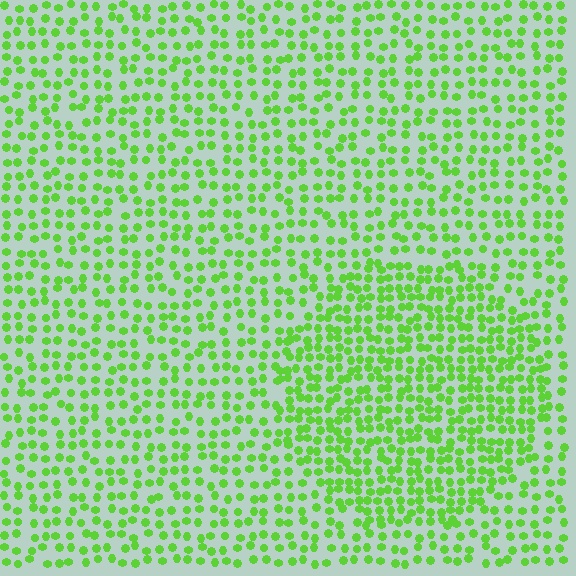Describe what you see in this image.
The image contains small lime elements arranged at two different densities. A circle-shaped region is visible where the elements are more densely packed than the surrounding area.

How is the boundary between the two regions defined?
The boundary is defined by a change in element density (approximately 1.6x ratio). All elements are the same color, size, and shape.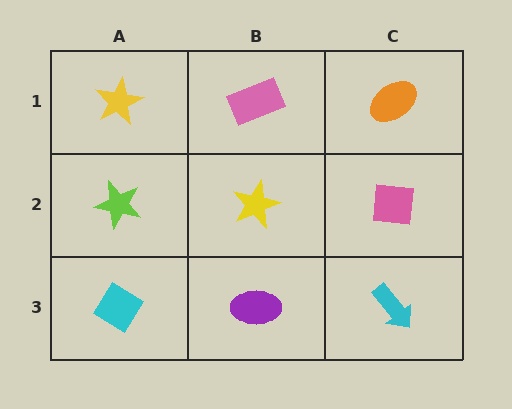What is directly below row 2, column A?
A cyan diamond.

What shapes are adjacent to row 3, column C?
A pink square (row 2, column C), a purple ellipse (row 3, column B).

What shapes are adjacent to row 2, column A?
A yellow star (row 1, column A), a cyan diamond (row 3, column A), a yellow star (row 2, column B).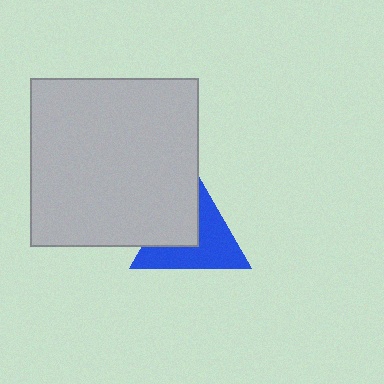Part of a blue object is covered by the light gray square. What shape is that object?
It is a triangle.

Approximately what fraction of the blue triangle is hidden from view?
Roughly 42% of the blue triangle is hidden behind the light gray square.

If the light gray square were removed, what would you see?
You would see the complete blue triangle.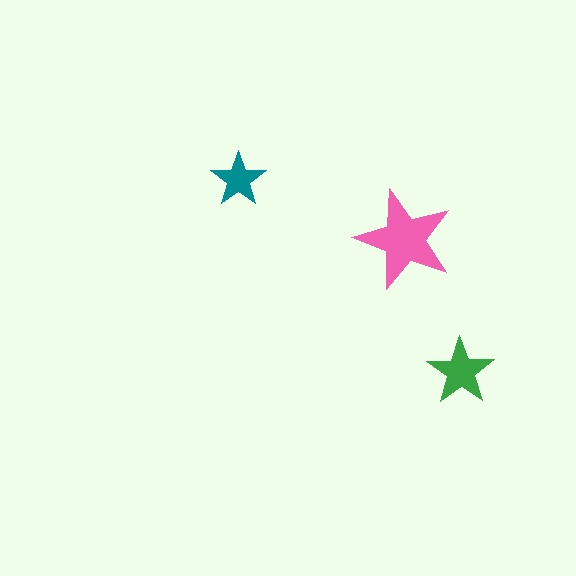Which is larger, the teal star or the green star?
The green one.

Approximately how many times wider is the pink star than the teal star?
About 2 times wider.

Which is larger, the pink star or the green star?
The pink one.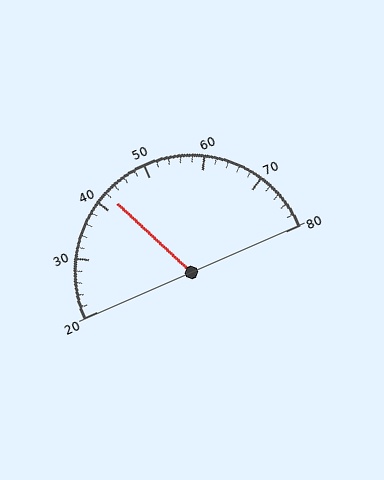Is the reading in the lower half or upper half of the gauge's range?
The reading is in the lower half of the range (20 to 80).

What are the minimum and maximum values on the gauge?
The gauge ranges from 20 to 80.